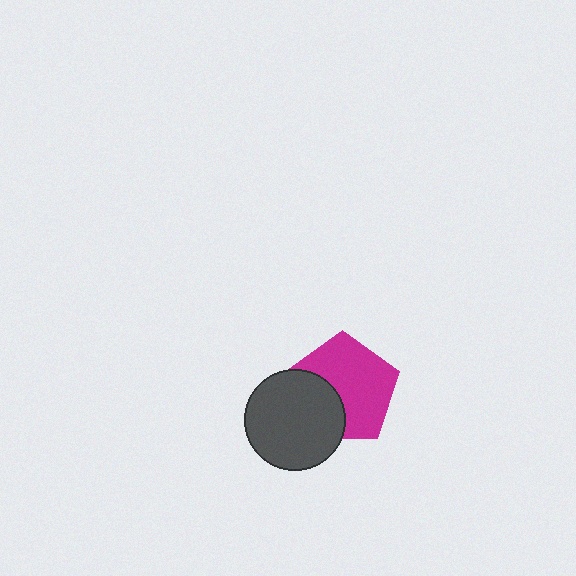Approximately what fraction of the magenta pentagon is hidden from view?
Roughly 34% of the magenta pentagon is hidden behind the dark gray circle.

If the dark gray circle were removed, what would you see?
You would see the complete magenta pentagon.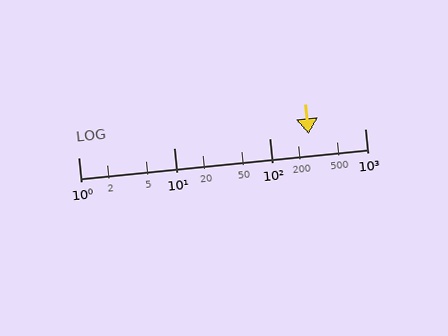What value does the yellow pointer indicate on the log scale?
The pointer indicates approximately 260.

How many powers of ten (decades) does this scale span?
The scale spans 3 decades, from 1 to 1000.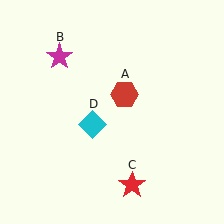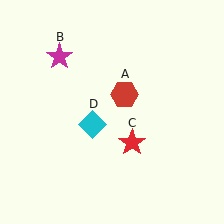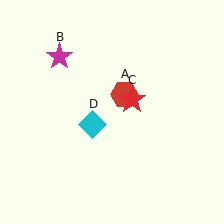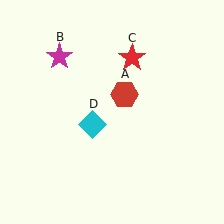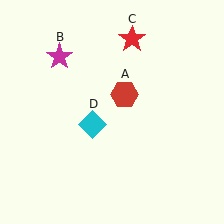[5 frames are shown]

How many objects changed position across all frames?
1 object changed position: red star (object C).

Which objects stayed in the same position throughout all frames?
Red hexagon (object A) and magenta star (object B) and cyan diamond (object D) remained stationary.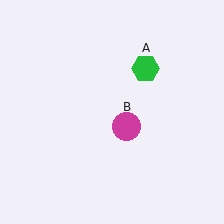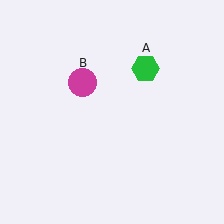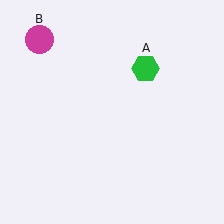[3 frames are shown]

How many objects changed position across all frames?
1 object changed position: magenta circle (object B).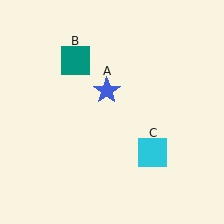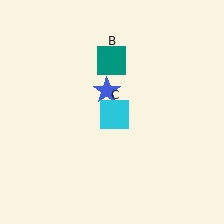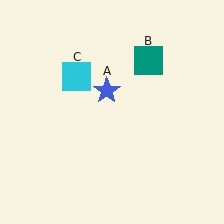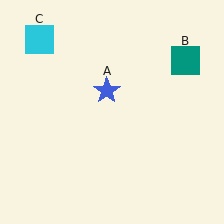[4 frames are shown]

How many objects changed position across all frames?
2 objects changed position: teal square (object B), cyan square (object C).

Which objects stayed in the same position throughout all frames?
Blue star (object A) remained stationary.